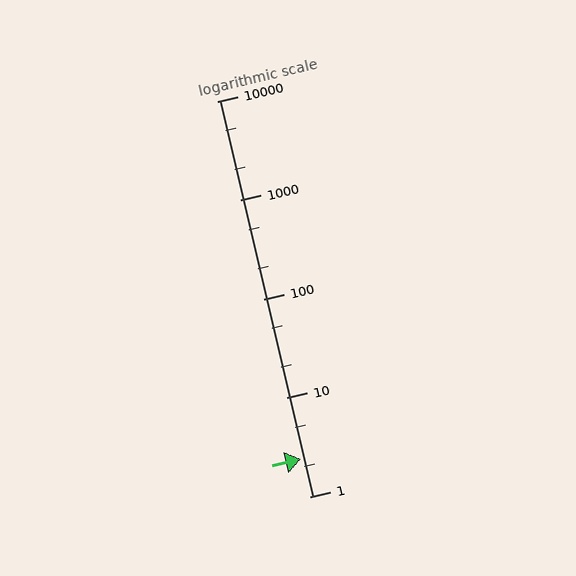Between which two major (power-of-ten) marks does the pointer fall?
The pointer is between 1 and 10.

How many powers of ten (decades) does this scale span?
The scale spans 4 decades, from 1 to 10000.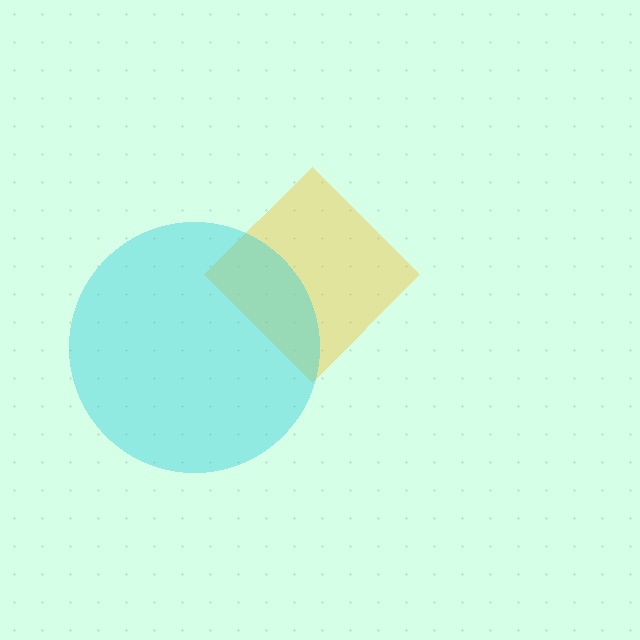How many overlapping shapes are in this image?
There are 2 overlapping shapes in the image.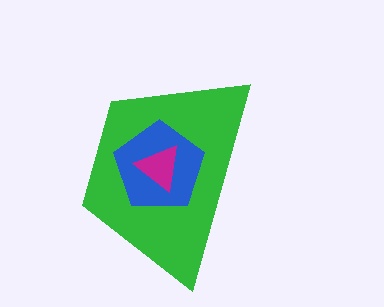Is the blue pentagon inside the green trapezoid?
Yes.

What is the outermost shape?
The green trapezoid.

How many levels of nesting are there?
3.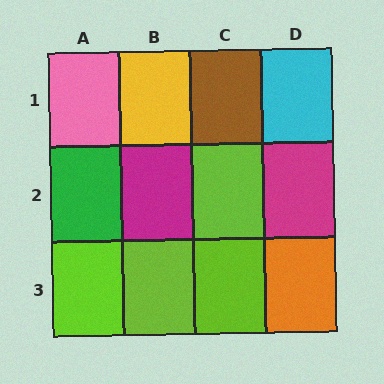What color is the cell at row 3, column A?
Lime.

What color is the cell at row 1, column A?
Pink.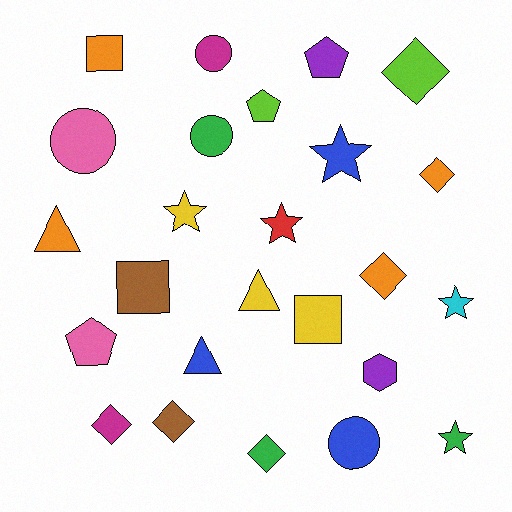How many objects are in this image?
There are 25 objects.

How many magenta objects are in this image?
There are 2 magenta objects.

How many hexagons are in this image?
There is 1 hexagon.